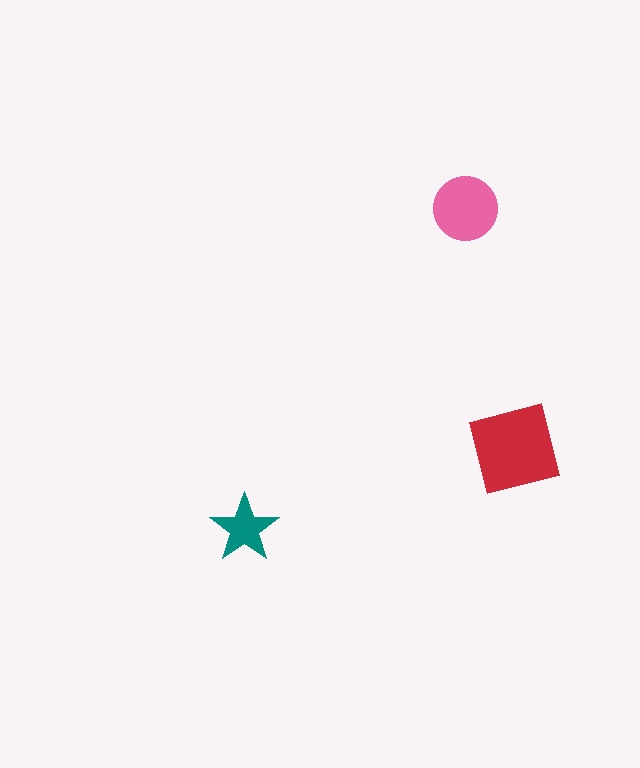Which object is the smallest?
The teal star.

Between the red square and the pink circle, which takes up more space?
The red square.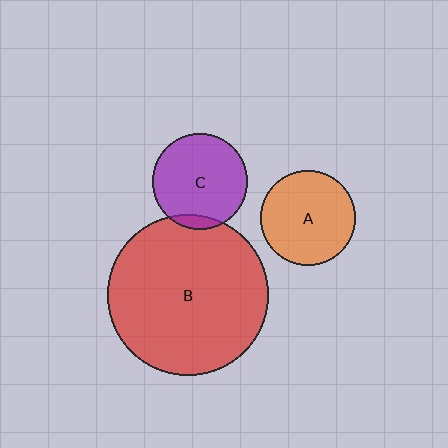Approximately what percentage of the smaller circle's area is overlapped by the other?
Approximately 5%.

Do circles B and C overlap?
Yes.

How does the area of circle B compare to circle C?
Approximately 2.8 times.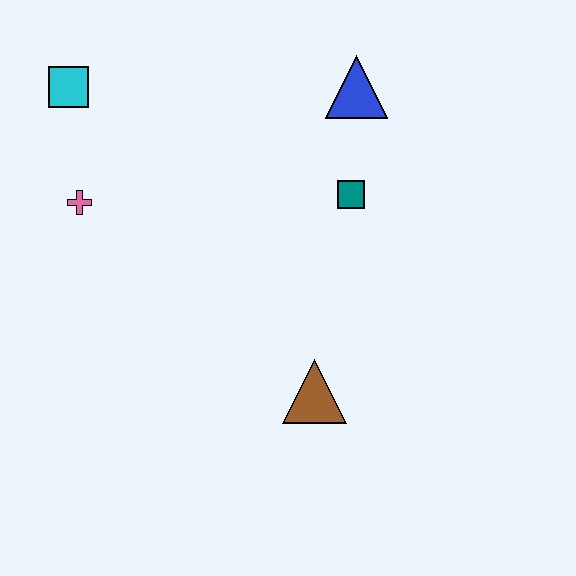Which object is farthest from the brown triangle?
The cyan square is farthest from the brown triangle.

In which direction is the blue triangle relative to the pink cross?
The blue triangle is to the right of the pink cross.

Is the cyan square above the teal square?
Yes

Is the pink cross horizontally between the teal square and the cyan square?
Yes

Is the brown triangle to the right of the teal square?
No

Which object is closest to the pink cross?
The cyan square is closest to the pink cross.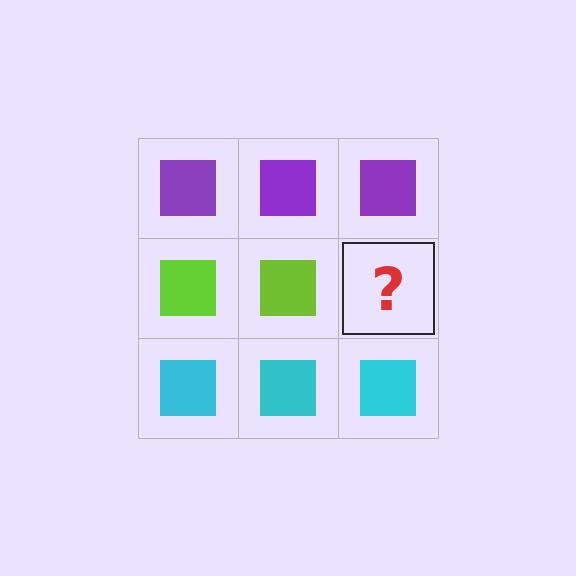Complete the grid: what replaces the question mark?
The question mark should be replaced with a lime square.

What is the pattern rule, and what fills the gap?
The rule is that each row has a consistent color. The gap should be filled with a lime square.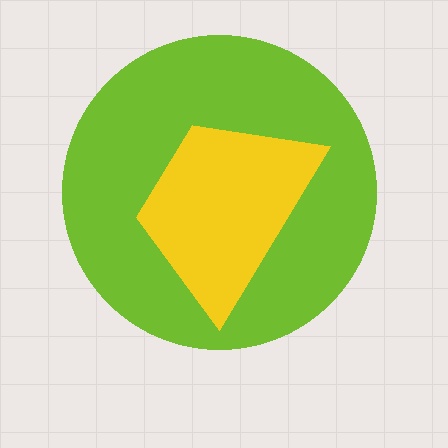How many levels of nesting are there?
2.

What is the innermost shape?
The yellow trapezoid.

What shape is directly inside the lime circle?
The yellow trapezoid.